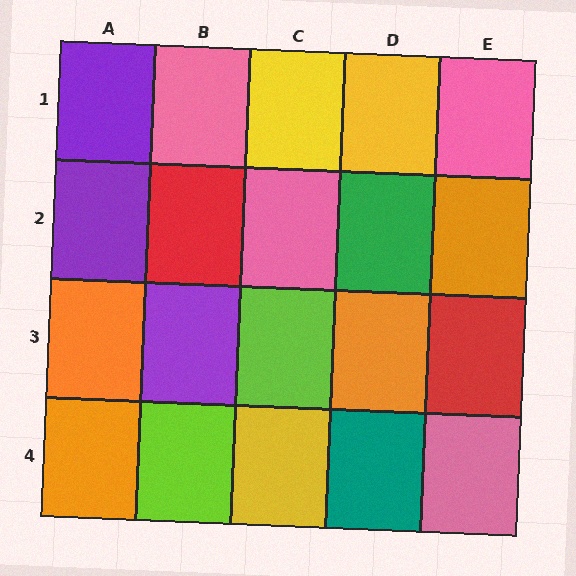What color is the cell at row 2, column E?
Orange.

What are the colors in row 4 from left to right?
Orange, lime, yellow, teal, pink.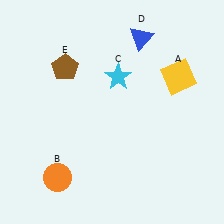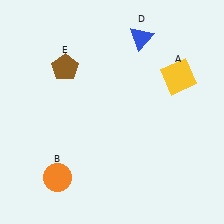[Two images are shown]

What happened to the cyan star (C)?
The cyan star (C) was removed in Image 2. It was in the top-right area of Image 1.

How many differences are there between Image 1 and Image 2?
There is 1 difference between the two images.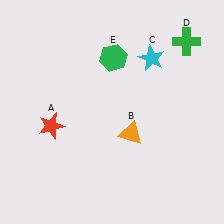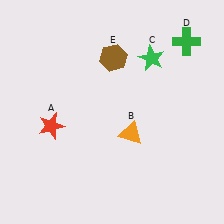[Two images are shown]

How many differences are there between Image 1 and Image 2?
There are 2 differences between the two images.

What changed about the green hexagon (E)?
In Image 1, E is green. In Image 2, it changed to brown.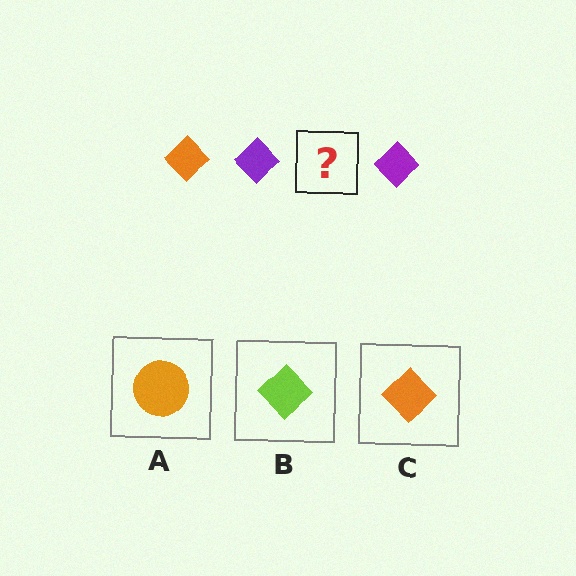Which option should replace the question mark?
Option C.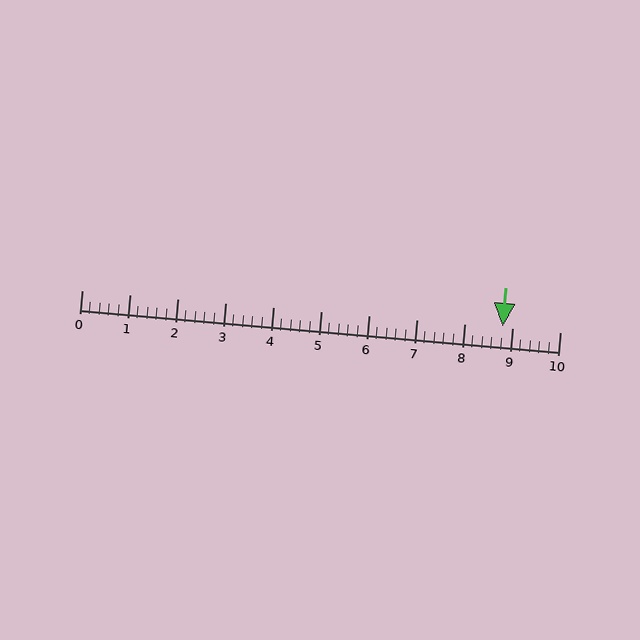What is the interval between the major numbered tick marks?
The major tick marks are spaced 1 units apart.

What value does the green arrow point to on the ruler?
The green arrow points to approximately 8.8.